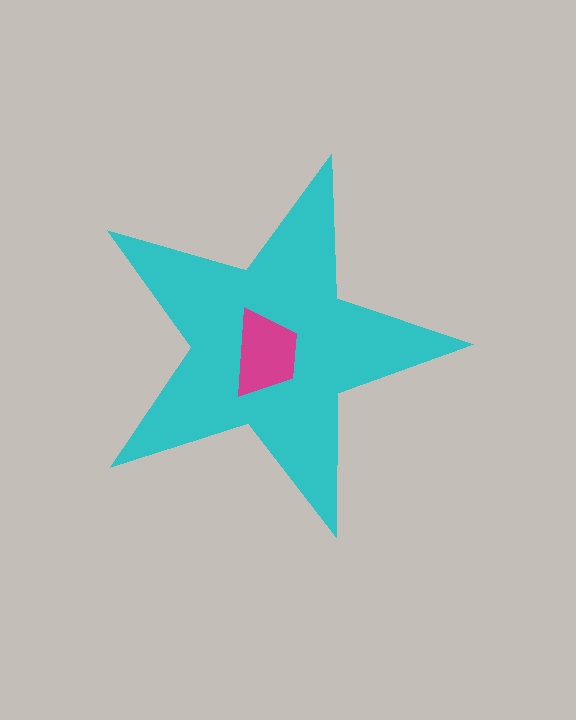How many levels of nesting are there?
2.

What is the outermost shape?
The cyan star.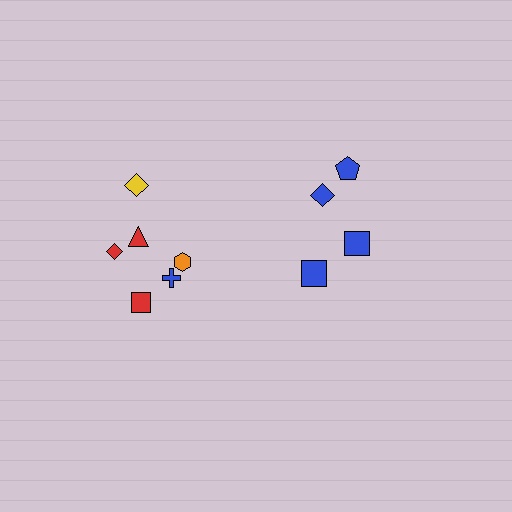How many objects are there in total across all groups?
There are 10 objects.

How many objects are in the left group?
There are 6 objects.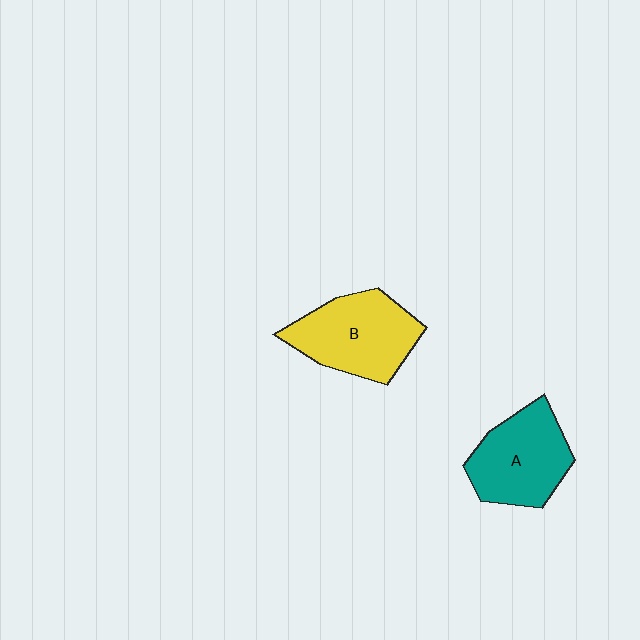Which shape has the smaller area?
Shape A (teal).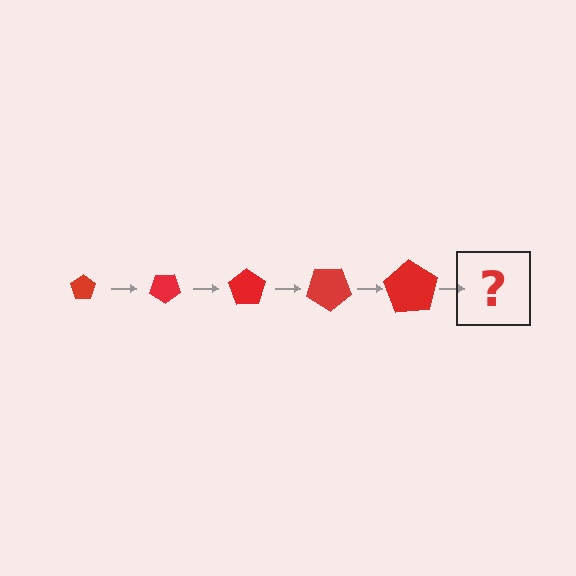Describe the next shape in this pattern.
It should be a pentagon, larger than the previous one and rotated 175 degrees from the start.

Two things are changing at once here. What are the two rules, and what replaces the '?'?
The two rules are that the pentagon grows larger each step and it rotates 35 degrees each step. The '?' should be a pentagon, larger than the previous one and rotated 175 degrees from the start.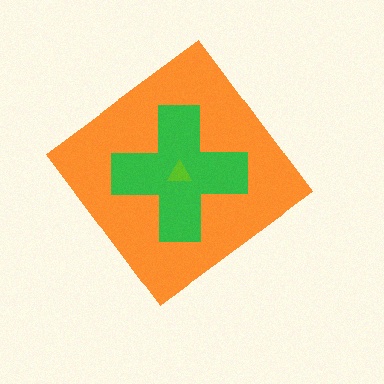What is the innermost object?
The lime triangle.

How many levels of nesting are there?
3.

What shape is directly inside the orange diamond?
The green cross.